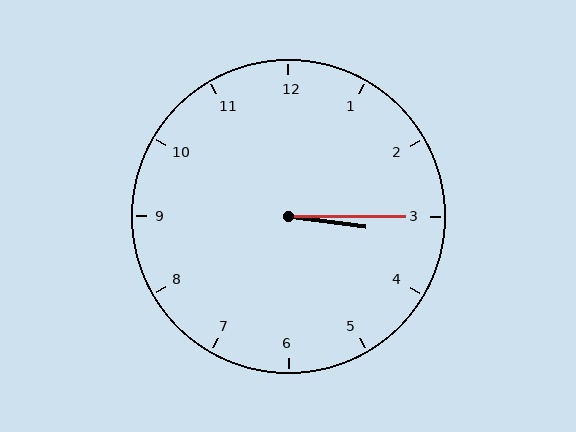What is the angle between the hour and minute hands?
Approximately 8 degrees.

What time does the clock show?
3:15.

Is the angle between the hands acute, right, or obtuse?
It is acute.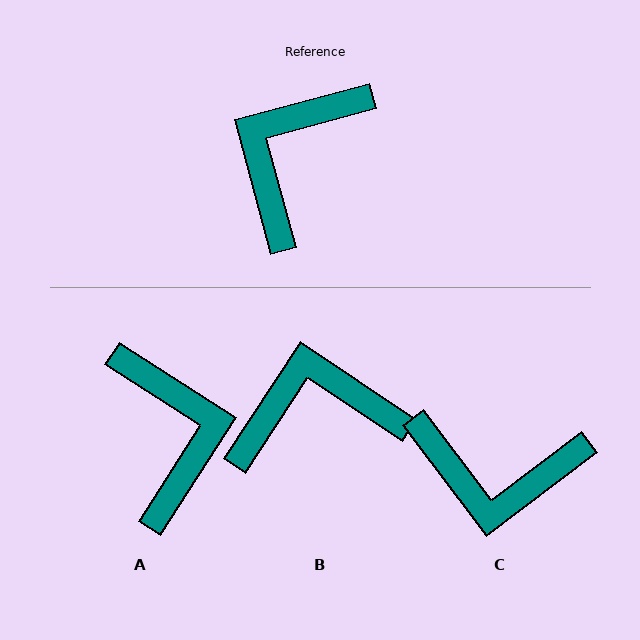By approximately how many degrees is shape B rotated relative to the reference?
Approximately 49 degrees clockwise.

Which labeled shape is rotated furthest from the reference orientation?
A, about 138 degrees away.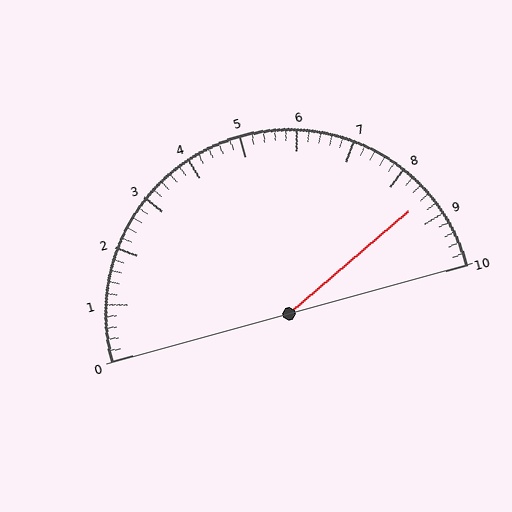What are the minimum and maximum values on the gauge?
The gauge ranges from 0 to 10.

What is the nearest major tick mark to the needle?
The nearest major tick mark is 9.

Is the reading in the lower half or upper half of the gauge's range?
The reading is in the upper half of the range (0 to 10).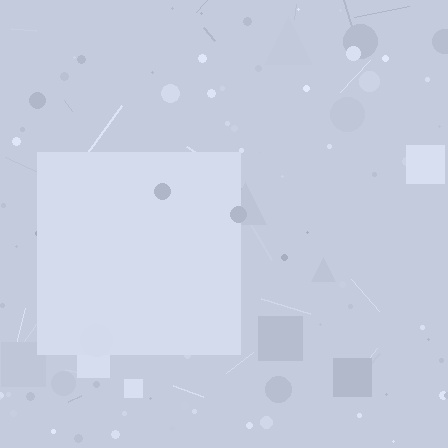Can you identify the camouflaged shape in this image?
The camouflaged shape is a square.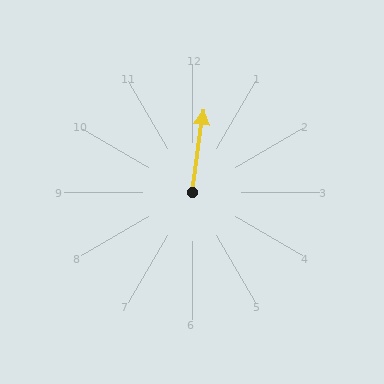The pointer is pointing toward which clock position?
Roughly 12 o'clock.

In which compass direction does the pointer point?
North.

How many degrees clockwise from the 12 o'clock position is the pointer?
Approximately 8 degrees.